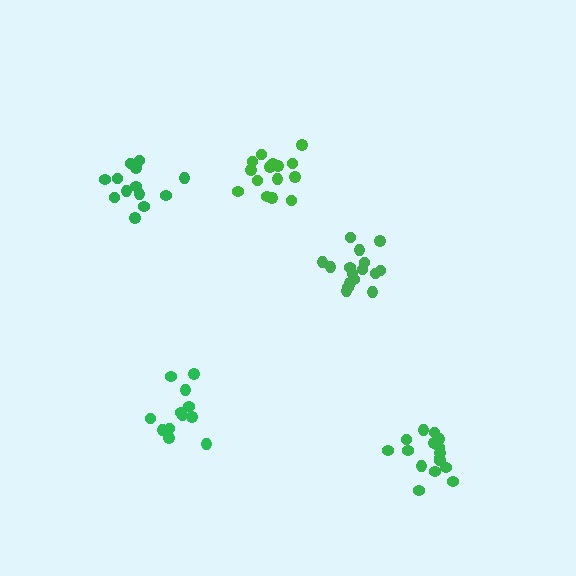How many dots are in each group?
Group 1: 15 dots, Group 2: 16 dots, Group 3: 12 dots, Group 4: 17 dots, Group 5: 13 dots (73 total).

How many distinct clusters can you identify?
There are 5 distinct clusters.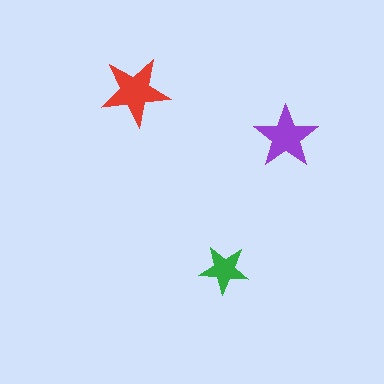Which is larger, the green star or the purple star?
The purple one.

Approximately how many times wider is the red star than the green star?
About 1.5 times wider.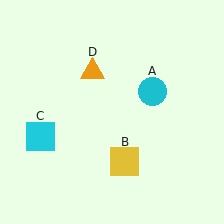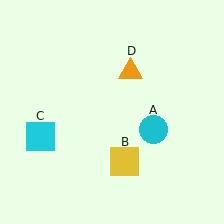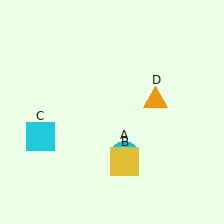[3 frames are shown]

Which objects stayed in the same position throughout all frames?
Yellow square (object B) and cyan square (object C) remained stationary.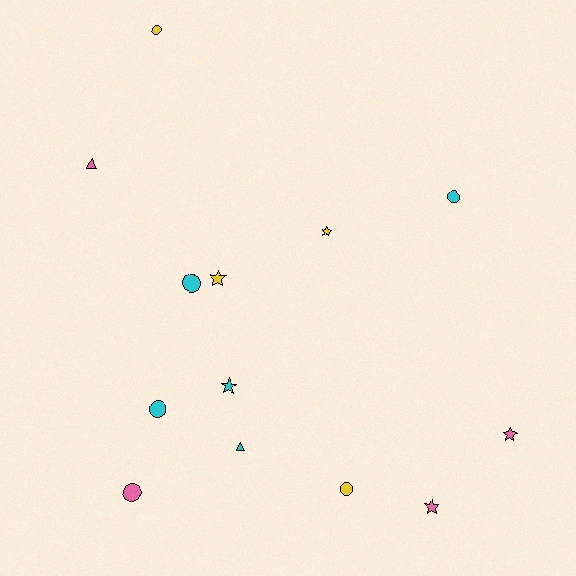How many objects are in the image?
There are 13 objects.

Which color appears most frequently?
Cyan, with 5 objects.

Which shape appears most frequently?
Circle, with 6 objects.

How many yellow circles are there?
There are 2 yellow circles.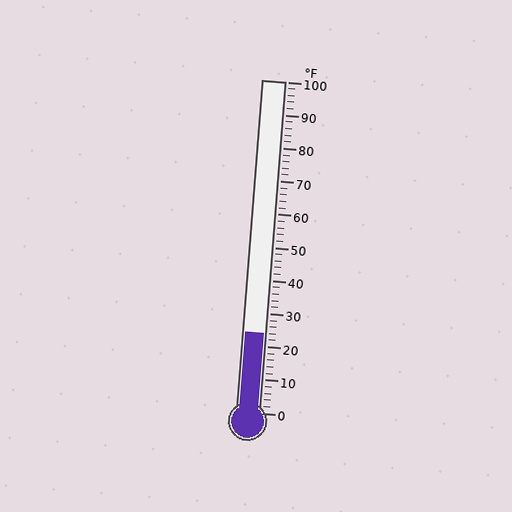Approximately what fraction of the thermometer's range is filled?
The thermometer is filled to approximately 25% of its range.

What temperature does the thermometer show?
The thermometer shows approximately 24°F.